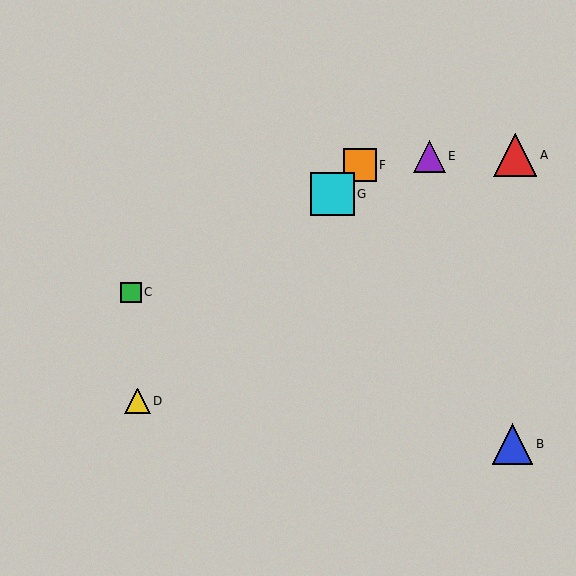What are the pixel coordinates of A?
Object A is at (515, 155).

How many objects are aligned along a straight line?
3 objects (D, F, G) are aligned along a straight line.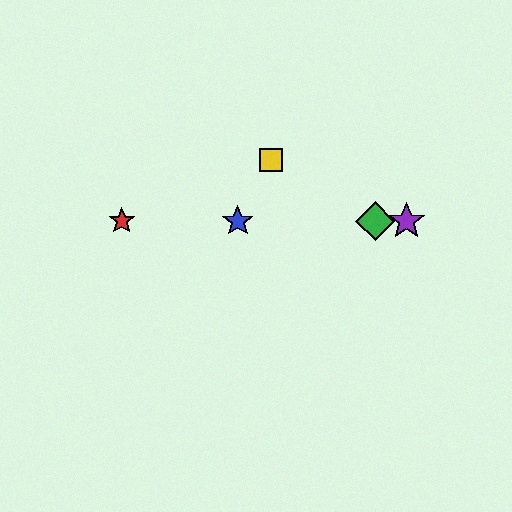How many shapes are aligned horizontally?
4 shapes (the red star, the blue star, the green diamond, the purple star) are aligned horizontally.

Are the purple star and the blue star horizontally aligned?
Yes, both are at y≈221.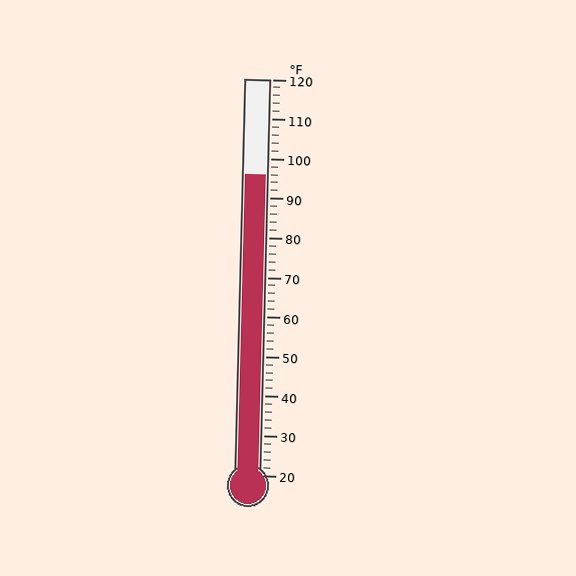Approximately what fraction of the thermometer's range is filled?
The thermometer is filled to approximately 75% of its range.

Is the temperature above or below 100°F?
The temperature is below 100°F.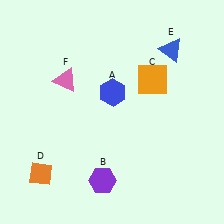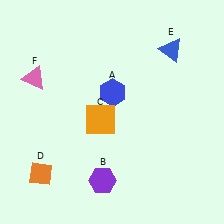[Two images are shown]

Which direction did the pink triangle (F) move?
The pink triangle (F) moved left.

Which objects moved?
The objects that moved are: the orange square (C), the pink triangle (F).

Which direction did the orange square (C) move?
The orange square (C) moved left.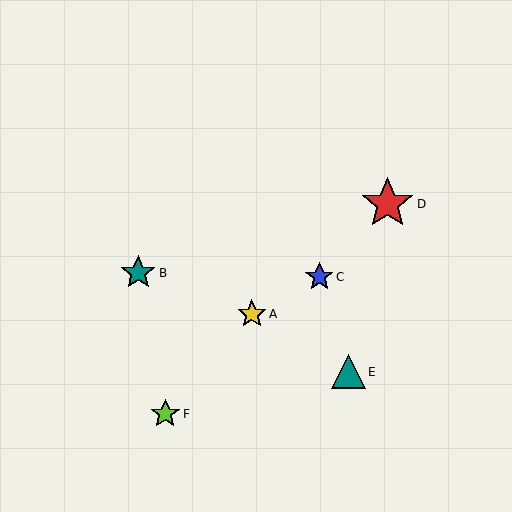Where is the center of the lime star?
The center of the lime star is at (165, 414).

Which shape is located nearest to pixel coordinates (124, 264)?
The teal star (labeled B) at (138, 273) is nearest to that location.